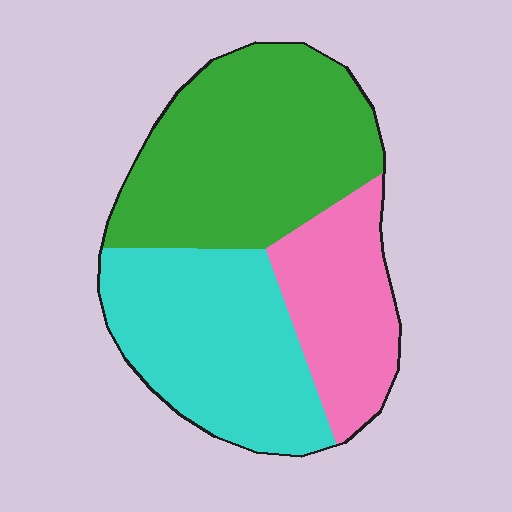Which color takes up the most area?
Green, at roughly 40%.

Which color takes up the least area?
Pink, at roughly 20%.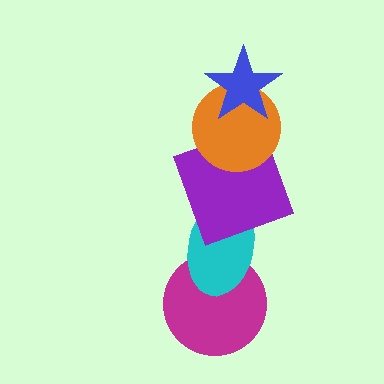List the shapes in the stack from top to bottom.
From top to bottom: the blue star, the orange circle, the purple square, the cyan ellipse, the magenta circle.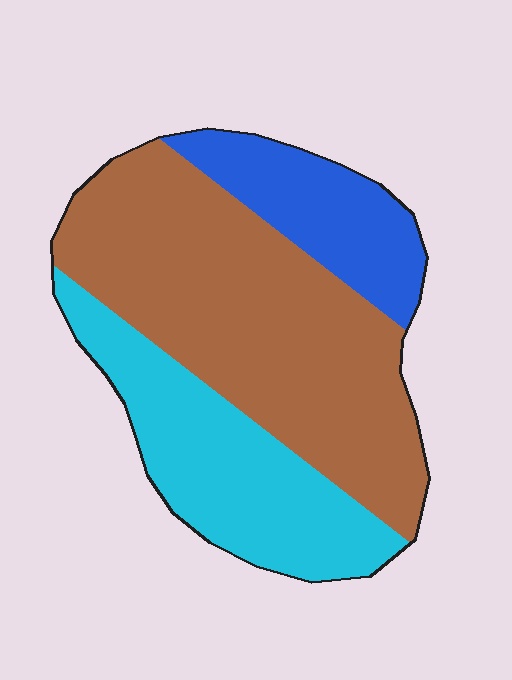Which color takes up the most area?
Brown, at roughly 55%.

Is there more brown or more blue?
Brown.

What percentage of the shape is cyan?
Cyan covers roughly 30% of the shape.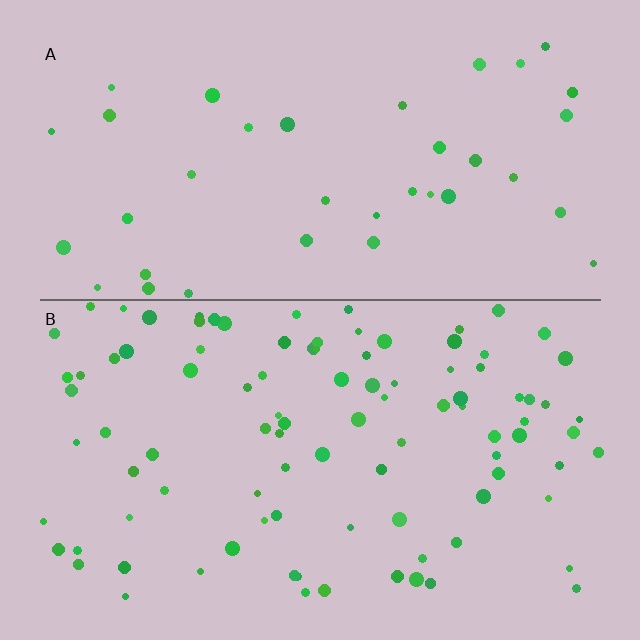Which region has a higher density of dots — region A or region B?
B (the bottom).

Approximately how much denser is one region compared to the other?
Approximately 2.6× — region B over region A.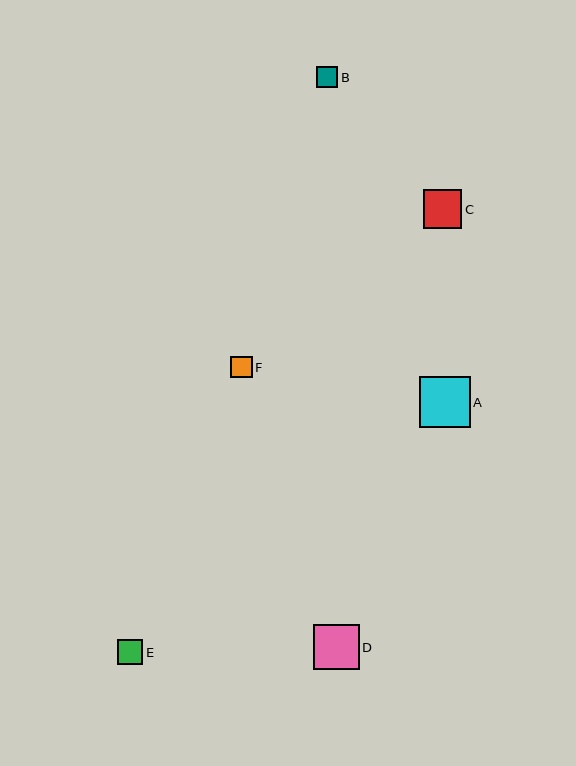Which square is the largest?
Square A is the largest with a size of approximately 51 pixels.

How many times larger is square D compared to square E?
Square D is approximately 1.8 times the size of square E.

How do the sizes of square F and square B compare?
Square F and square B are approximately the same size.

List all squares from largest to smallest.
From largest to smallest: A, D, C, E, F, B.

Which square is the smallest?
Square B is the smallest with a size of approximately 21 pixels.